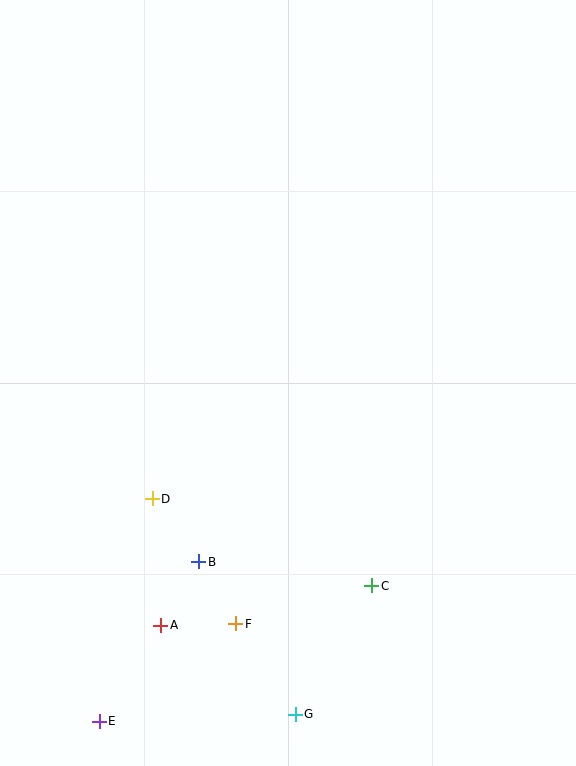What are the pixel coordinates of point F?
Point F is at (236, 624).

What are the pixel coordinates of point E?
Point E is at (99, 721).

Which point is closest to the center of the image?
Point D at (152, 499) is closest to the center.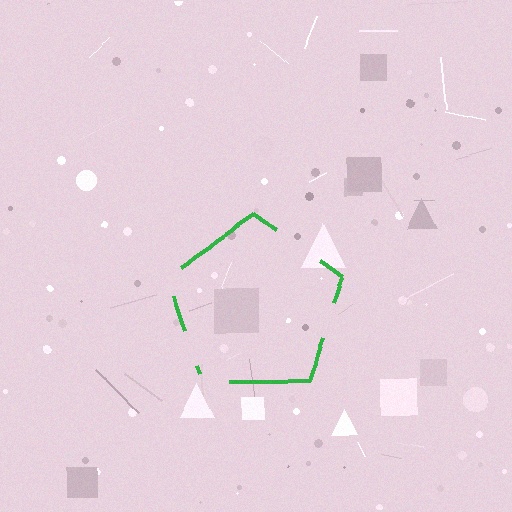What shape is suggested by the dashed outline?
The dashed outline suggests a pentagon.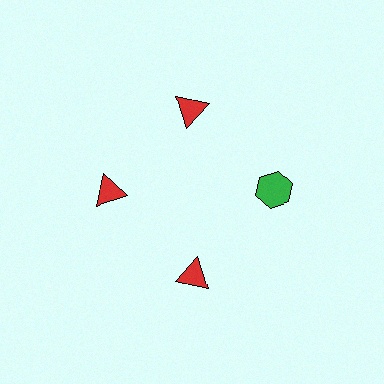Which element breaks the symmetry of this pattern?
The green hexagon at roughly the 3 o'clock position breaks the symmetry. All other shapes are red triangles.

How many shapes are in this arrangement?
There are 4 shapes arranged in a ring pattern.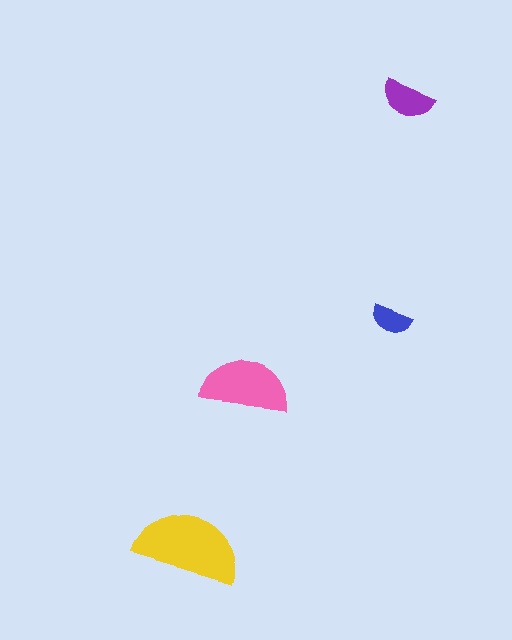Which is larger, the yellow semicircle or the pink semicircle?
The yellow one.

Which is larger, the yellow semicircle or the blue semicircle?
The yellow one.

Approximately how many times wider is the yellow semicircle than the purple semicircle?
About 2 times wider.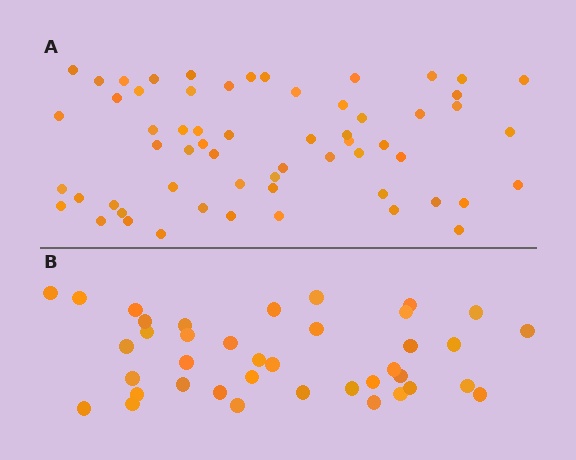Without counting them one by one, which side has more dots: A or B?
Region A (the top region) has more dots.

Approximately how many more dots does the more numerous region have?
Region A has approximately 20 more dots than region B.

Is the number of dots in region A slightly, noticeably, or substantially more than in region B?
Region A has substantially more. The ratio is roughly 1.5 to 1.